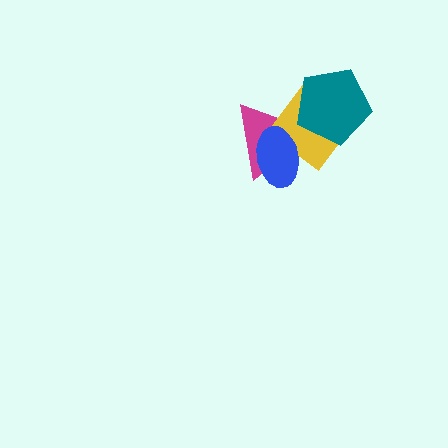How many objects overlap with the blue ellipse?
2 objects overlap with the blue ellipse.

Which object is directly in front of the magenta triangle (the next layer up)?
The yellow diamond is directly in front of the magenta triangle.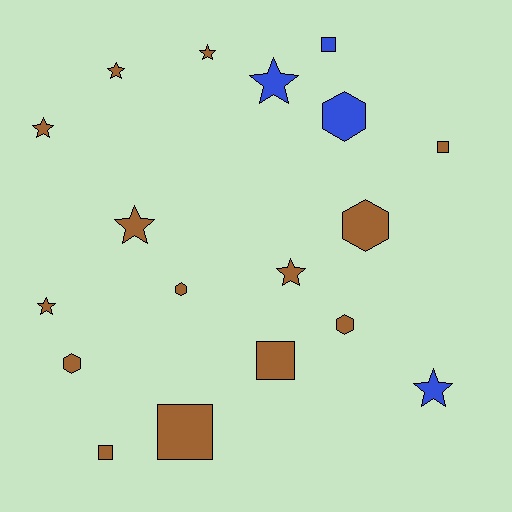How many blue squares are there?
There is 1 blue square.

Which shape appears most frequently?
Star, with 8 objects.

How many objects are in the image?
There are 18 objects.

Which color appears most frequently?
Brown, with 14 objects.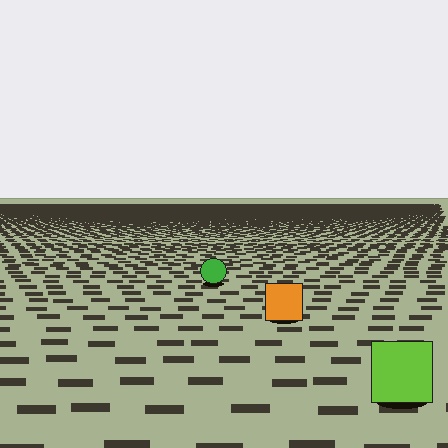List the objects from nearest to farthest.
From nearest to farthest: the lime square, the orange square, the green circle.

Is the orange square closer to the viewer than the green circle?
Yes. The orange square is closer — you can tell from the texture gradient: the ground texture is coarser near it.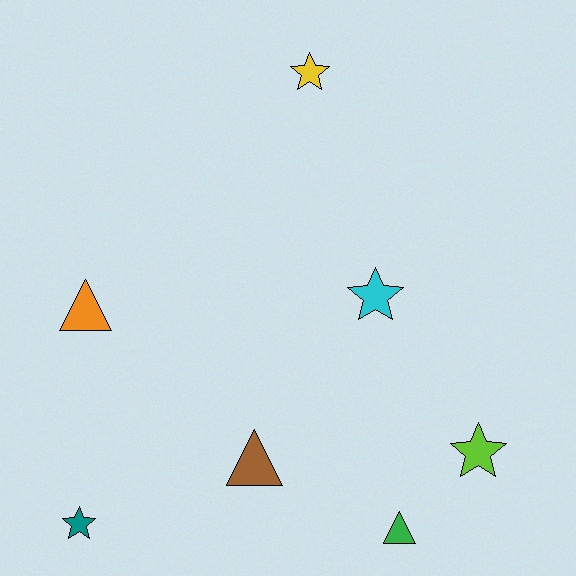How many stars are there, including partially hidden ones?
There are 4 stars.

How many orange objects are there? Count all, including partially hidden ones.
There is 1 orange object.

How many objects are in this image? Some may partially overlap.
There are 7 objects.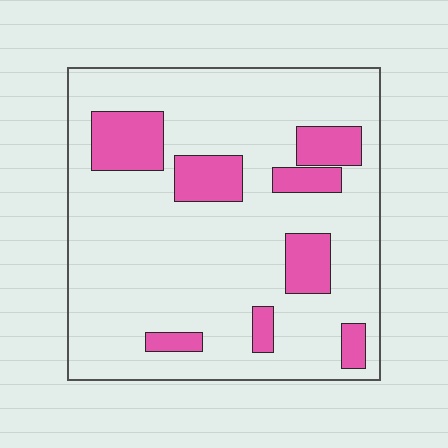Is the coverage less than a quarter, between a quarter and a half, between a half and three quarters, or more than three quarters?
Less than a quarter.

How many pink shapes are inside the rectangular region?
8.